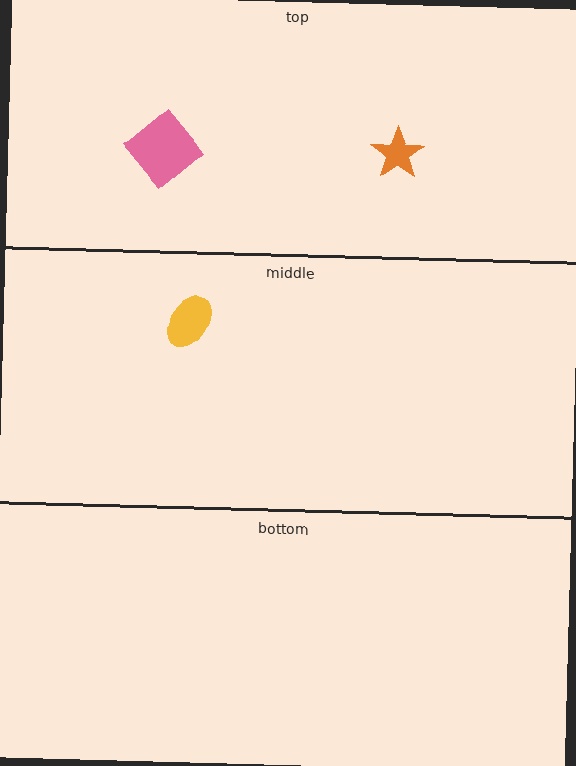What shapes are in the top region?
The orange star, the pink diamond.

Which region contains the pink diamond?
The top region.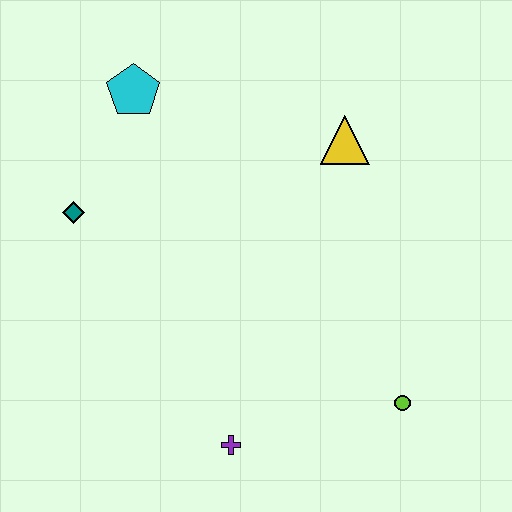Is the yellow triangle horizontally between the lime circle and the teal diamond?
Yes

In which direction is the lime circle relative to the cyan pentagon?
The lime circle is below the cyan pentagon.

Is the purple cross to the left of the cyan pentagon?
No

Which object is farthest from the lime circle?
The cyan pentagon is farthest from the lime circle.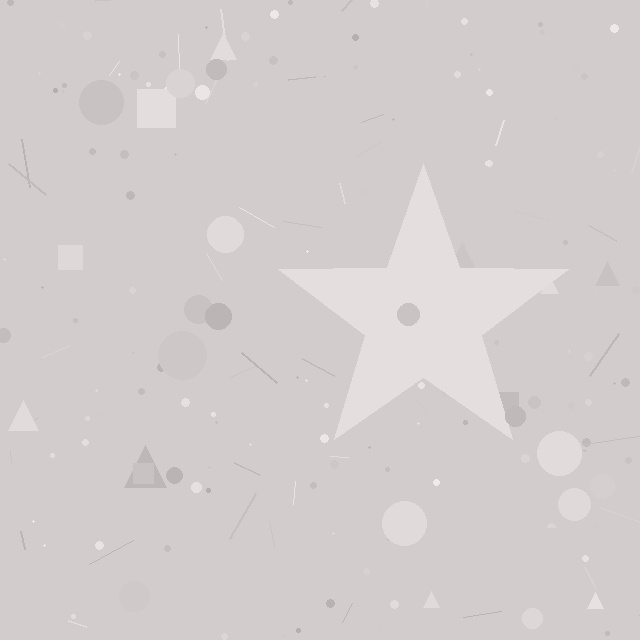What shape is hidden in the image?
A star is hidden in the image.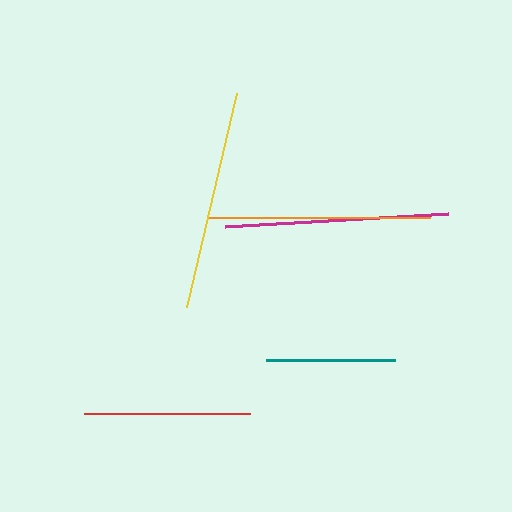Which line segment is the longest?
The magenta line is the longest at approximately 224 pixels.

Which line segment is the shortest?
The teal line is the shortest at approximately 130 pixels.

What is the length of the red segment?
The red segment is approximately 166 pixels long.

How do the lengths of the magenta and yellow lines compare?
The magenta and yellow lines are approximately the same length.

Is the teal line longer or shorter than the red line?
The red line is longer than the teal line.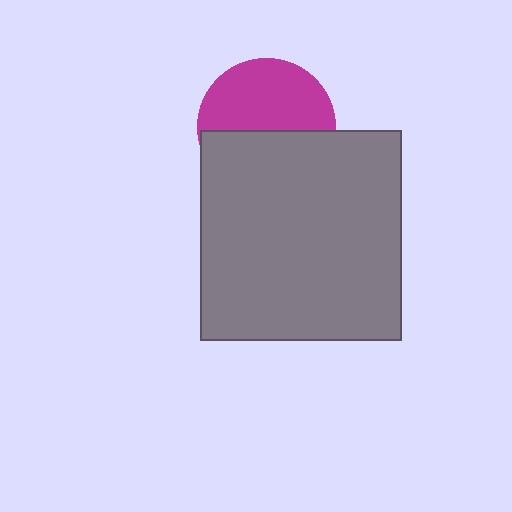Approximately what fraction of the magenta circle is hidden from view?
Roughly 48% of the magenta circle is hidden behind the gray rectangle.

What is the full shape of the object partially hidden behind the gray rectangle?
The partially hidden object is a magenta circle.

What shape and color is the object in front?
The object in front is a gray rectangle.